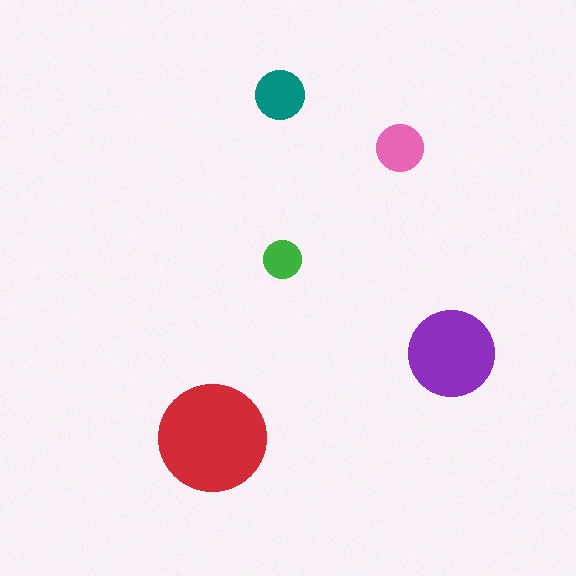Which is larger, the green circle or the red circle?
The red one.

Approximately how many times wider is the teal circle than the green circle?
About 1.5 times wider.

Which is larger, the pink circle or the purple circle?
The purple one.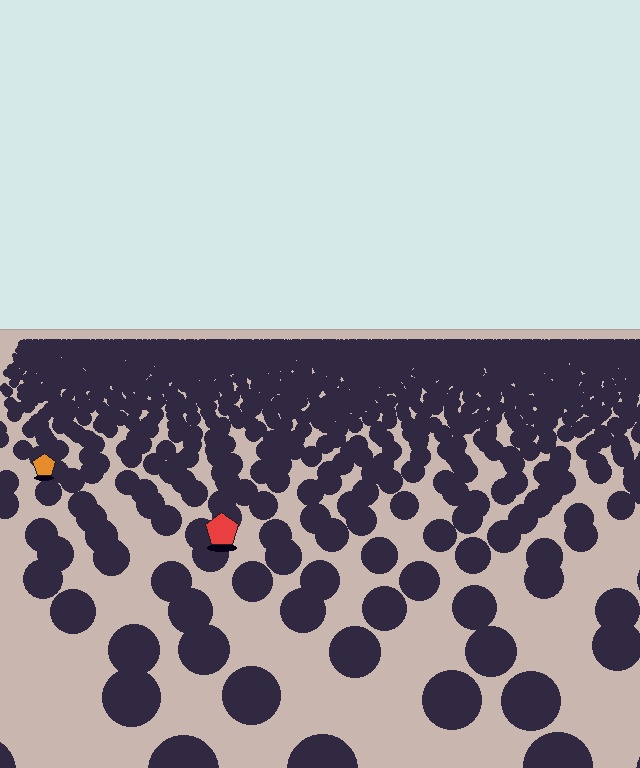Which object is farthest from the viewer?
The orange pentagon is farthest from the viewer. It appears smaller and the ground texture around it is denser.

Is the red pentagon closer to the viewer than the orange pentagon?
Yes. The red pentagon is closer — you can tell from the texture gradient: the ground texture is coarser near it.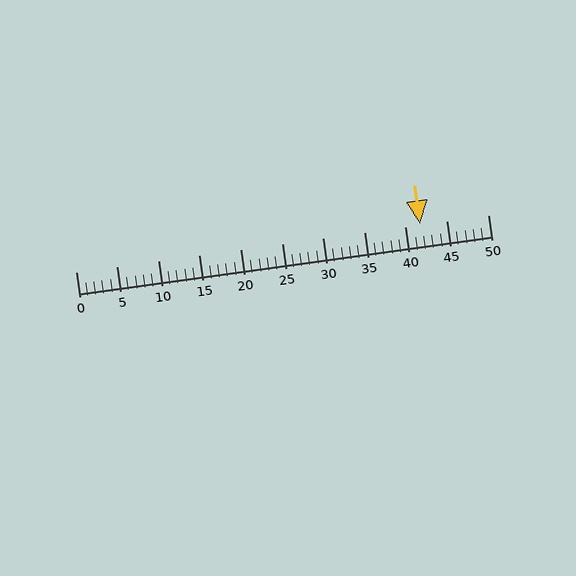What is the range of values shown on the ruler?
The ruler shows values from 0 to 50.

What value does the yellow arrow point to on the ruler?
The yellow arrow points to approximately 42.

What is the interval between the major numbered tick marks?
The major tick marks are spaced 5 units apart.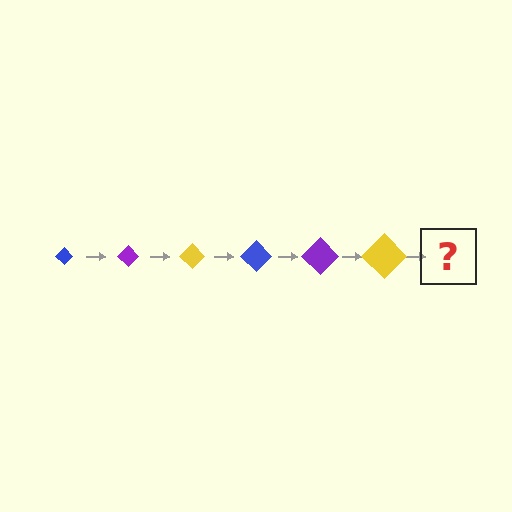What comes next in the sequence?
The next element should be a blue diamond, larger than the previous one.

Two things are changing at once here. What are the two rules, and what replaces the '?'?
The two rules are that the diamond grows larger each step and the color cycles through blue, purple, and yellow. The '?' should be a blue diamond, larger than the previous one.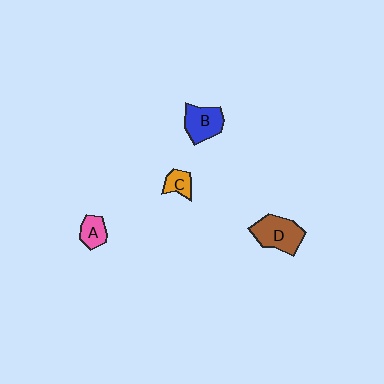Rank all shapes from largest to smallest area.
From largest to smallest: D (brown), B (blue), A (pink), C (orange).